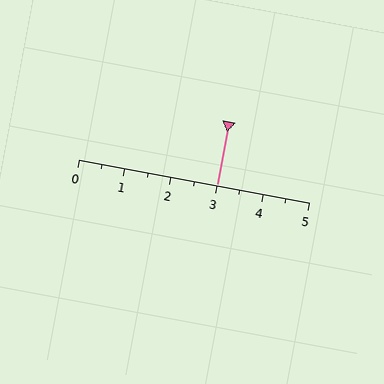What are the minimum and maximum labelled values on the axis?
The axis runs from 0 to 5.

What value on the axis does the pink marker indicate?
The marker indicates approximately 3.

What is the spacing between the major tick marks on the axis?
The major ticks are spaced 1 apart.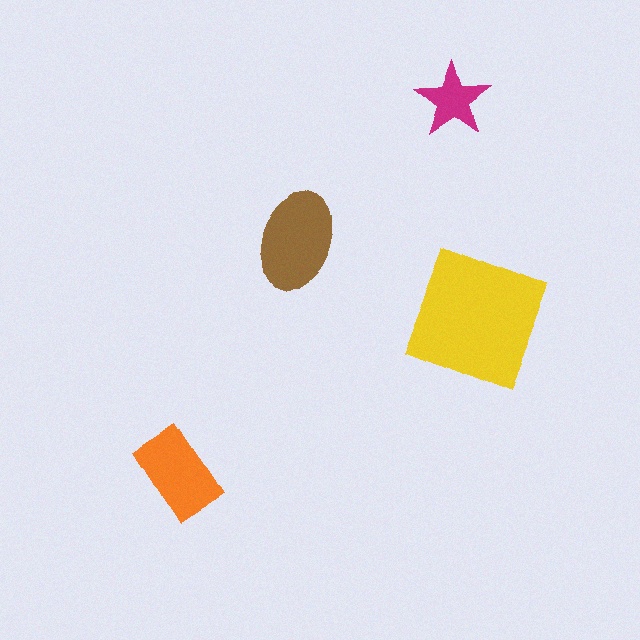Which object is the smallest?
The magenta star.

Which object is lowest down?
The orange rectangle is bottommost.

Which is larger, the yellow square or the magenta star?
The yellow square.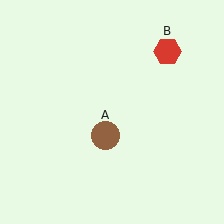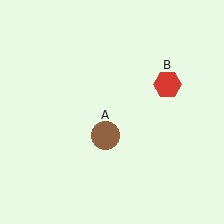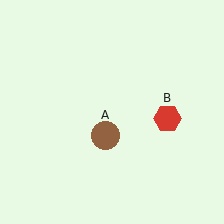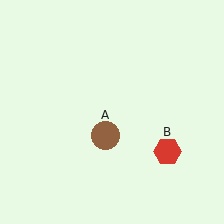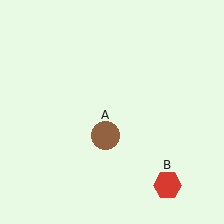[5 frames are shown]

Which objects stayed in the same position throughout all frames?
Brown circle (object A) remained stationary.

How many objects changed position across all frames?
1 object changed position: red hexagon (object B).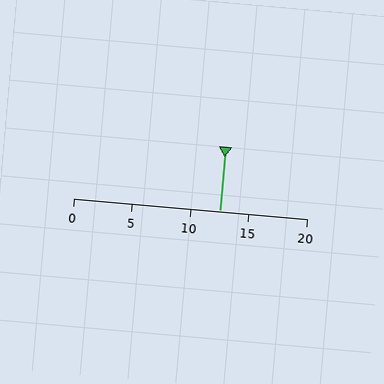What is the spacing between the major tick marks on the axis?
The major ticks are spaced 5 apart.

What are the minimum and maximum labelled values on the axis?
The axis runs from 0 to 20.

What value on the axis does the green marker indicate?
The marker indicates approximately 12.5.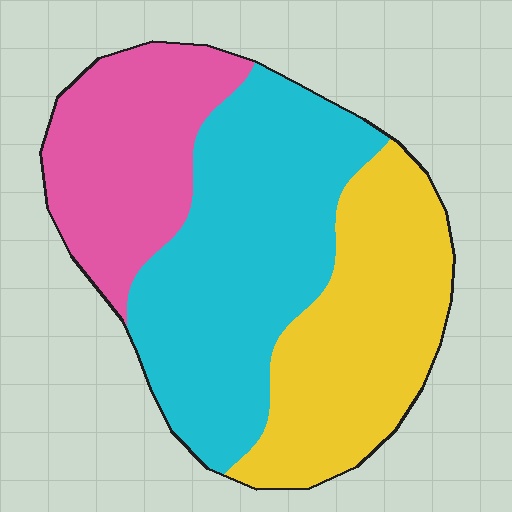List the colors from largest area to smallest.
From largest to smallest: cyan, yellow, pink.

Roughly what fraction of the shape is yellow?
Yellow takes up about one third (1/3) of the shape.